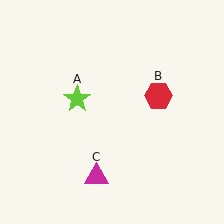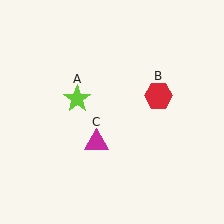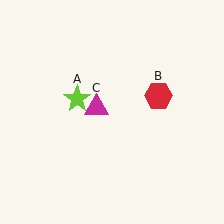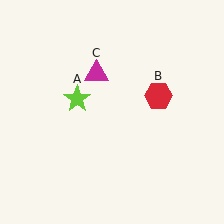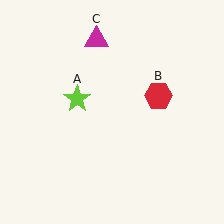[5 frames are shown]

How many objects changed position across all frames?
1 object changed position: magenta triangle (object C).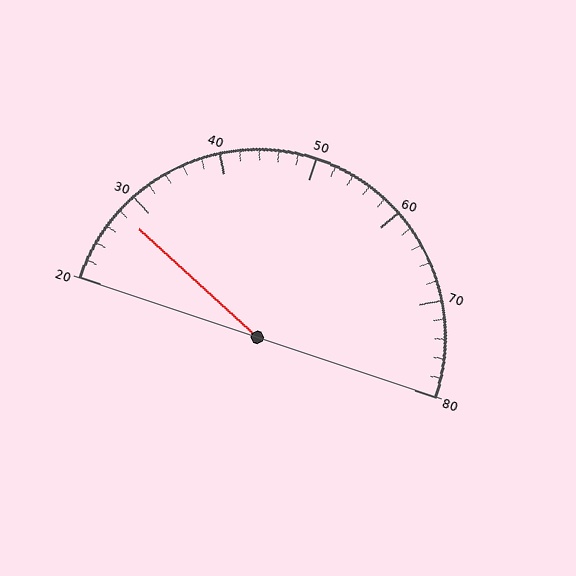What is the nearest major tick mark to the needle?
The nearest major tick mark is 30.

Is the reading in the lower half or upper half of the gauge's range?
The reading is in the lower half of the range (20 to 80).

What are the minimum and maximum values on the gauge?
The gauge ranges from 20 to 80.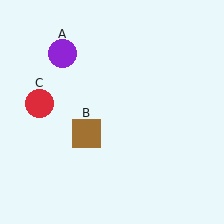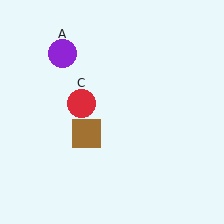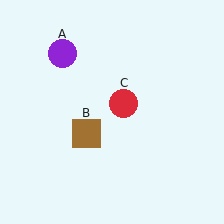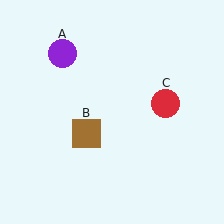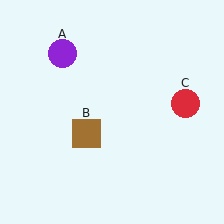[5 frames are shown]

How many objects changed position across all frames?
1 object changed position: red circle (object C).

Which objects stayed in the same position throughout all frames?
Purple circle (object A) and brown square (object B) remained stationary.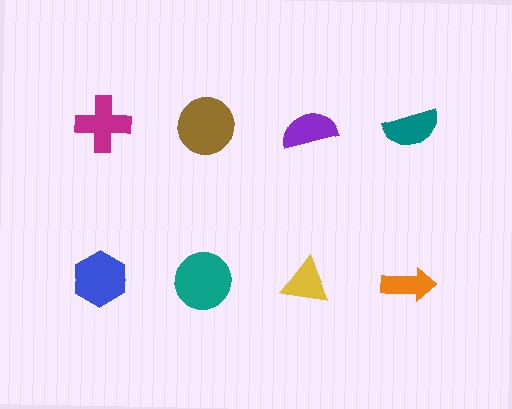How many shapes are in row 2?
4 shapes.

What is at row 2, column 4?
An orange arrow.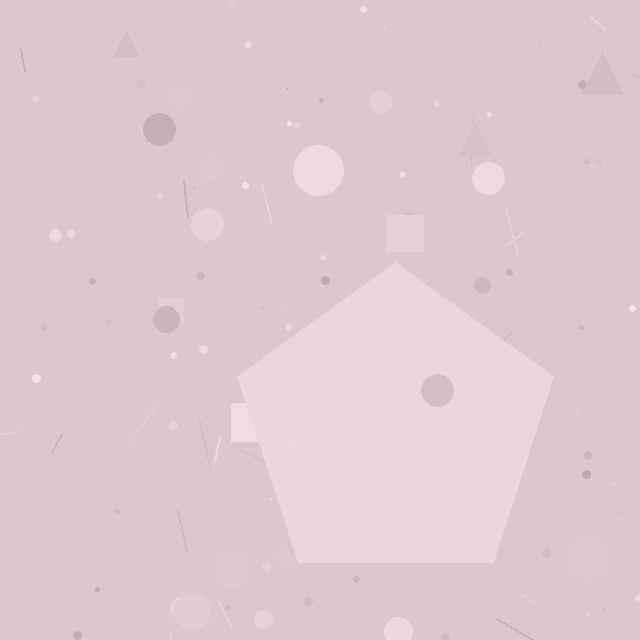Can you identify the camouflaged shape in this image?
The camouflaged shape is a pentagon.